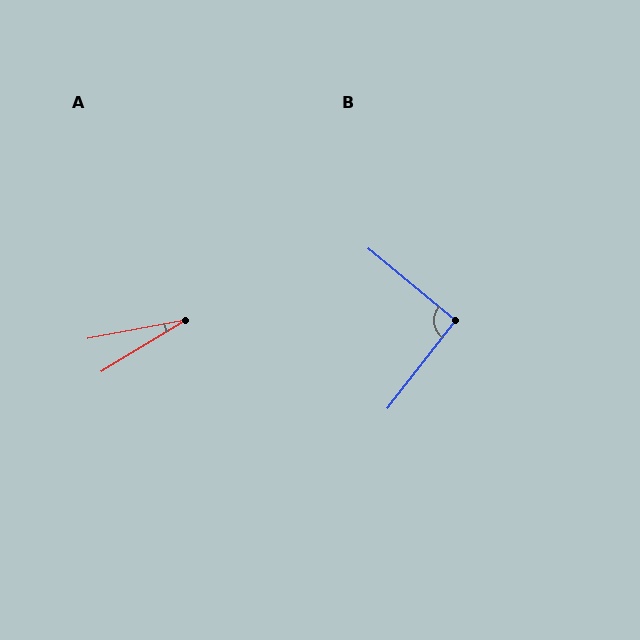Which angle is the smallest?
A, at approximately 21 degrees.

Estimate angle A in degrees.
Approximately 21 degrees.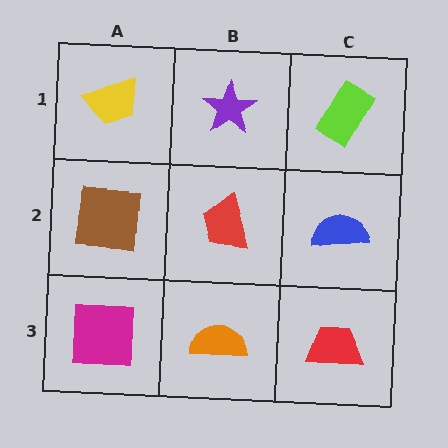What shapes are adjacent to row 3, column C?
A blue semicircle (row 2, column C), an orange semicircle (row 3, column B).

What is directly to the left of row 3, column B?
A magenta square.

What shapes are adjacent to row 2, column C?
A lime rectangle (row 1, column C), a red trapezoid (row 3, column C), a red trapezoid (row 2, column B).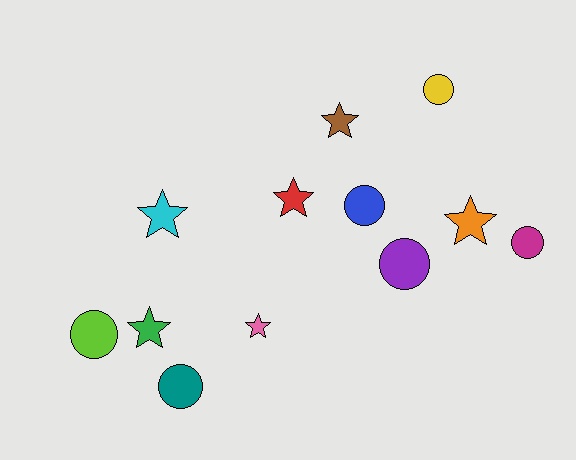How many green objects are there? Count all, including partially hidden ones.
There is 1 green object.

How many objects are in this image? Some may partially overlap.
There are 12 objects.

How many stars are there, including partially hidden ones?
There are 6 stars.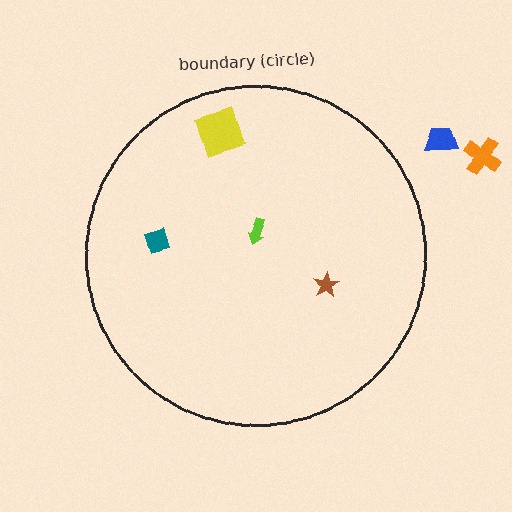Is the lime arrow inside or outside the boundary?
Inside.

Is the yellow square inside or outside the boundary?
Inside.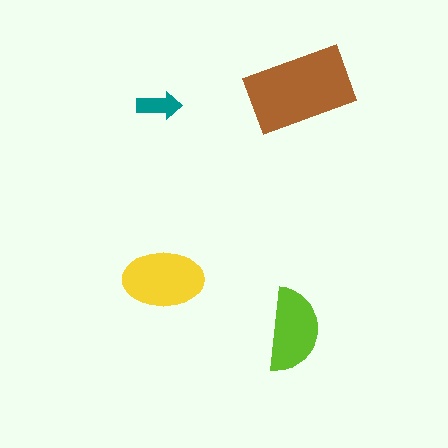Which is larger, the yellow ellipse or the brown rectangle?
The brown rectangle.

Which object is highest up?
The brown rectangle is topmost.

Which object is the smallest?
The teal arrow.